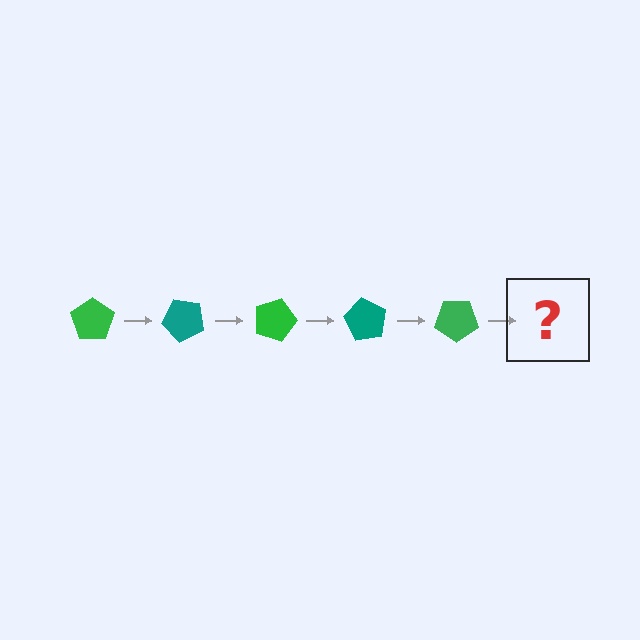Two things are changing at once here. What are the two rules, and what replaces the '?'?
The two rules are that it rotates 45 degrees each step and the color cycles through green and teal. The '?' should be a teal pentagon, rotated 225 degrees from the start.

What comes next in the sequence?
The next element should be a teal pentagon, rotated 225 degrees from the start.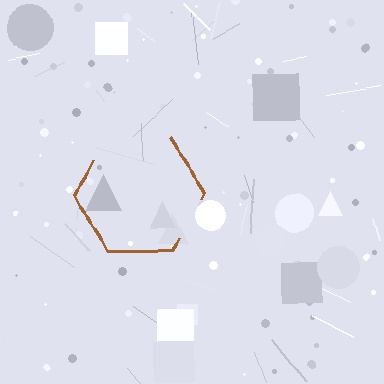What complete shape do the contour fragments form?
The contour fragments form a hexagon.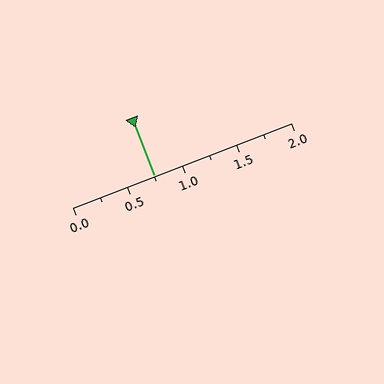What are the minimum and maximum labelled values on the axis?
The axis runs from 0.0 to 2.0.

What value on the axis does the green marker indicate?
The marker indicates approximately 0.75.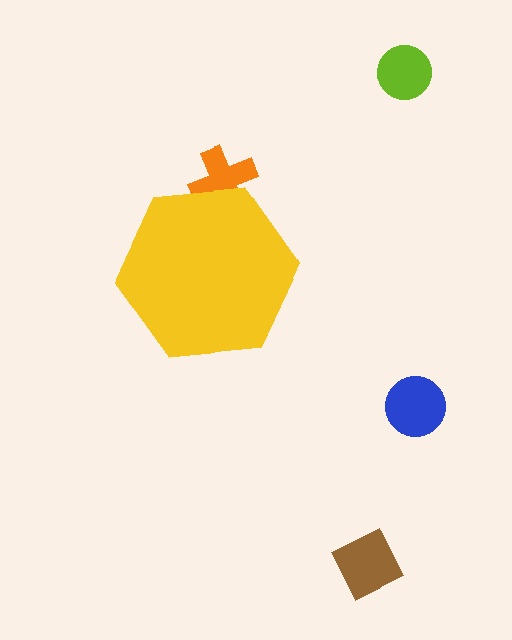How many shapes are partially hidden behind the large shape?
1 shape is partially hidden.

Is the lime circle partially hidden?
No, the lime circle is fully visible.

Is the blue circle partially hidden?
No, the blue circle is fully visible.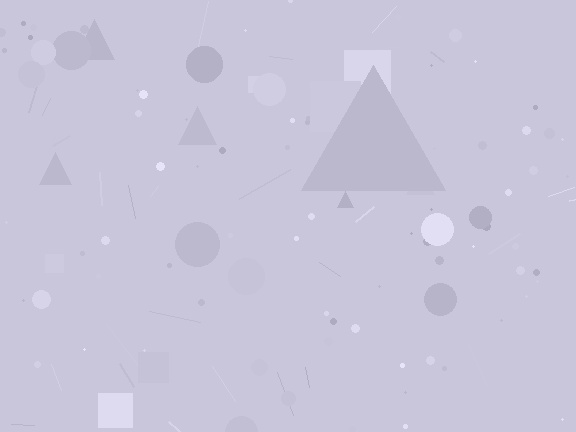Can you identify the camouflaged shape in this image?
The camouflaged shape is a triangle.